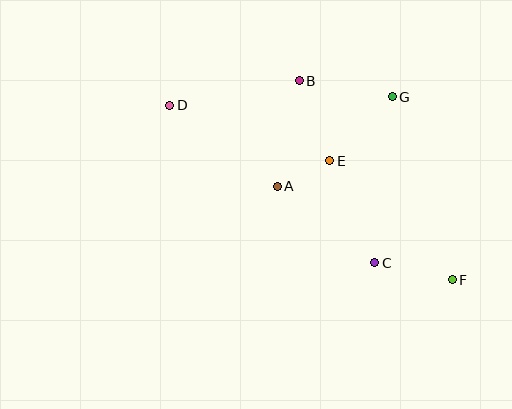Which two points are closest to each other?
Points A and E are closest to each other.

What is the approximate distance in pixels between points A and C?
The distance between A and C is approximately 124 pixels.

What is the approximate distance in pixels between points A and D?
The distance between A and D is approximately 135 pixels.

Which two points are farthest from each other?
Points D and F are farthest from each other.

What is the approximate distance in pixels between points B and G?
The distance between B and G is approximately 94 pixels.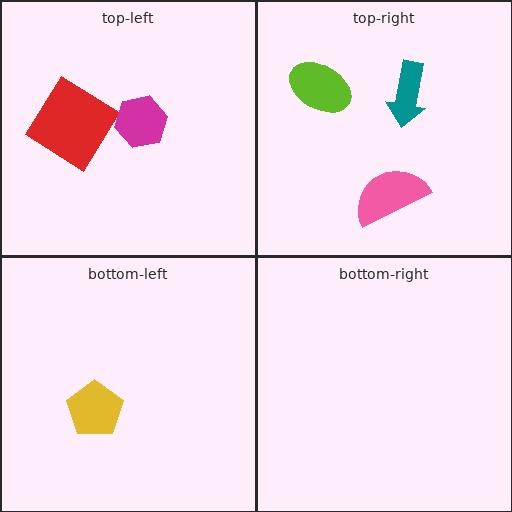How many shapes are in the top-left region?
2.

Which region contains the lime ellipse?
The top-right region.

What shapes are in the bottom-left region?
The yellow pentagon.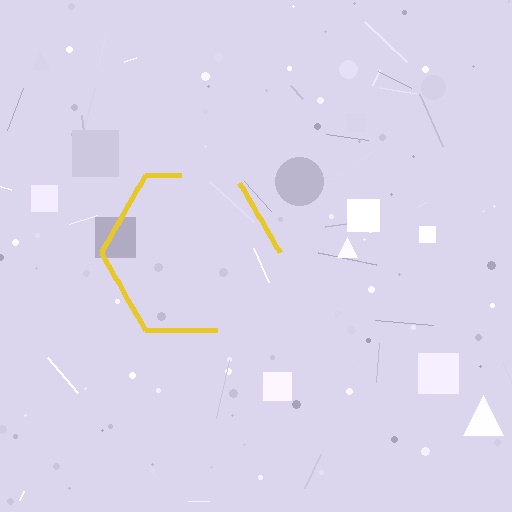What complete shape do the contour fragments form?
The contour fragments form a hexagon.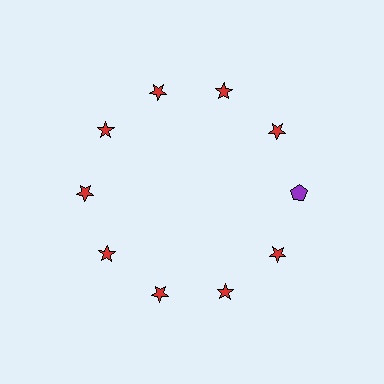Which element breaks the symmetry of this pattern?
The purple pentagon at roughly the 3 o'clock position breaks the symmetry. All other shapes are red stars.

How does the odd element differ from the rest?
It differs in both color (purple instead of red) and shape (pentagon instead of star).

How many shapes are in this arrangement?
There are 10 shapes arranged in a ring pattern.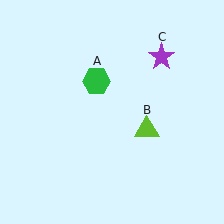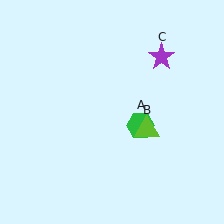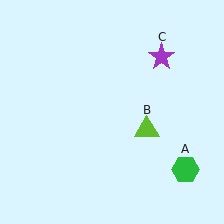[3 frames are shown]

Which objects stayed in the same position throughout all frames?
Lime triangle (object B) and purple star (object C) remained stationary.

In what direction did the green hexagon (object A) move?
The green hexagon (object A) moved down and to the right.